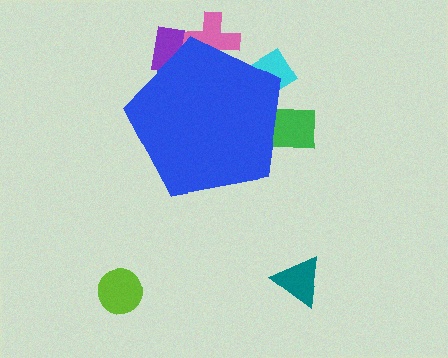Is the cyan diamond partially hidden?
Yes, the cyan diamond is partially hidden behind the blue pentagon.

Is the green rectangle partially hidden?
Yes, the green rectangle is partially hidden behind the blue pentagon.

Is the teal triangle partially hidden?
No, the teal triangle is fully visible.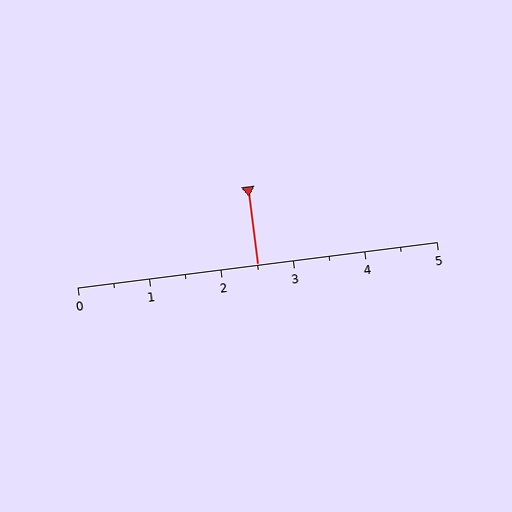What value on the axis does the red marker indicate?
The marker indicates approximately 2.5.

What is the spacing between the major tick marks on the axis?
The major ticks are spaced 1 apart.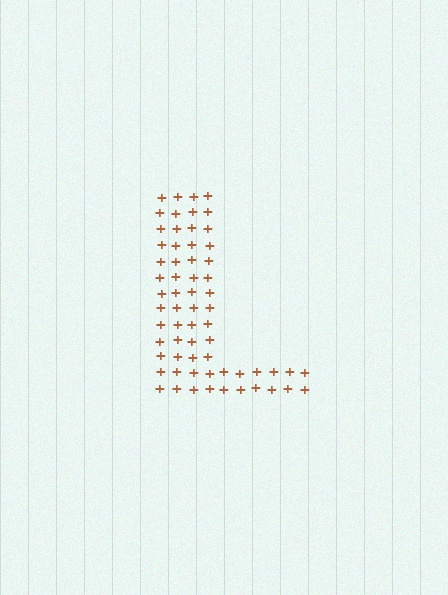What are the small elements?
The small elements are plus signs.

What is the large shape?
The large shape is the letter L.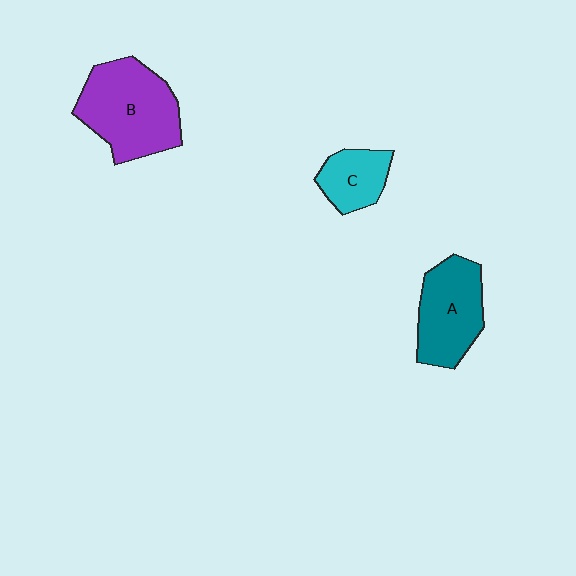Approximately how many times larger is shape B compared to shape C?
Approximately 2.1 times.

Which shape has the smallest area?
Shape C (cyan).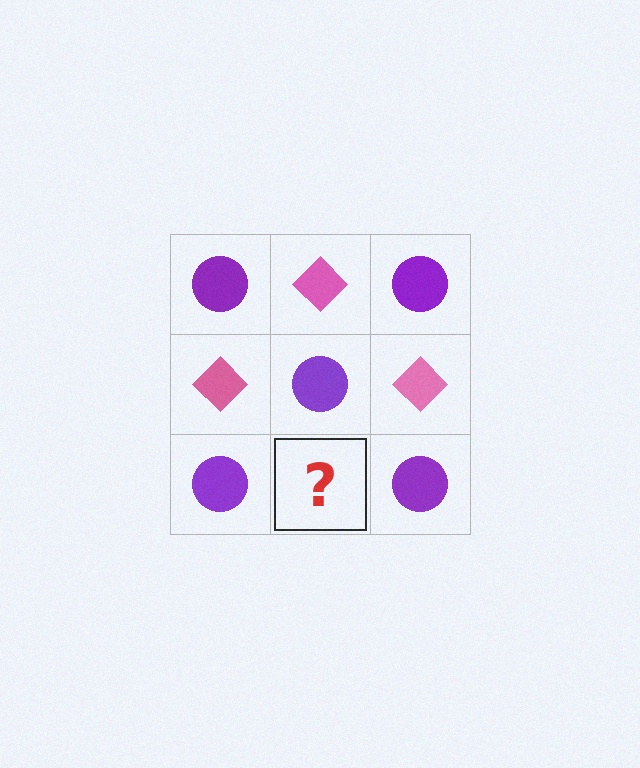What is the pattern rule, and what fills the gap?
The rule is that it alternates purple circle and pink diamond in a checkerboard pattern. The gap should be filled with a pink diamond.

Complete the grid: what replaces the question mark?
The question mark should be replaced with a pink diamond.